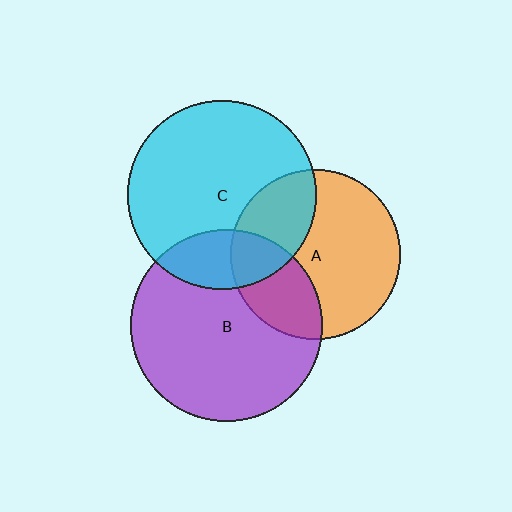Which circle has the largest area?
Circle B (purple).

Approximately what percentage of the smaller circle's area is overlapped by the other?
Approximately 30%.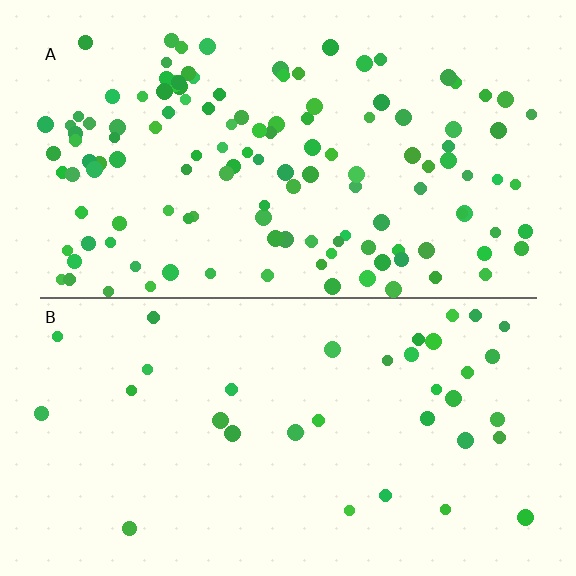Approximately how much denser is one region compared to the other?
Approximately 3.7× — region A over region B.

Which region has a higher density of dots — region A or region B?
A (the top).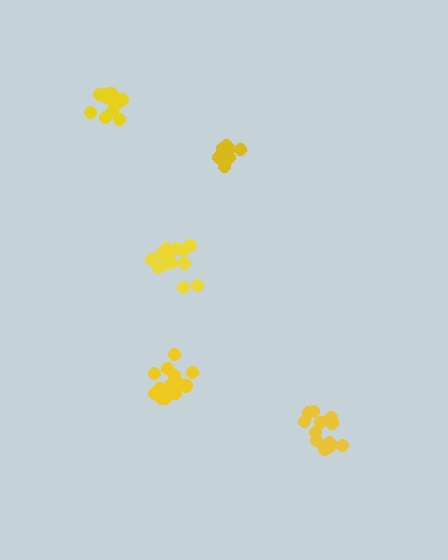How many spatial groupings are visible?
There are 5 spatial groupings.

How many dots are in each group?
Group 1: 14 dots, Group 2: 15 dots, Group 3: 13 dots, Group 4: 12 dots, Group 5: 13 dots (67 total).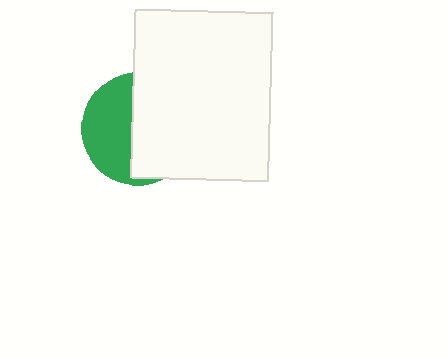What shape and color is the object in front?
The object in front is a white rectangle.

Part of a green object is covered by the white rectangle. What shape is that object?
It is a circle.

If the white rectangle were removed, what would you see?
You would see the complete green circle.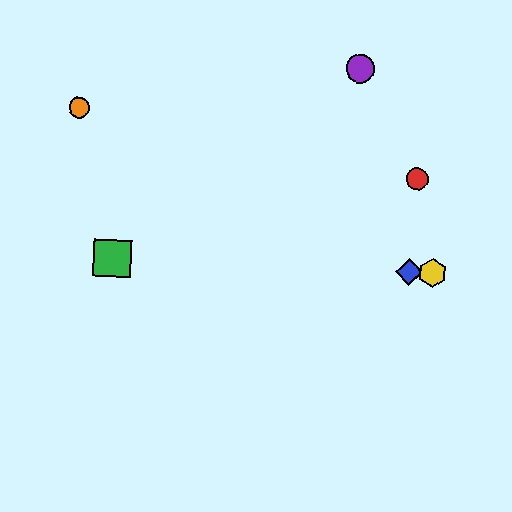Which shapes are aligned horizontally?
The blue diamond, the green square, the yellow hexagon are aligned horizontally.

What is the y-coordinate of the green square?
The green square is at y≈258.